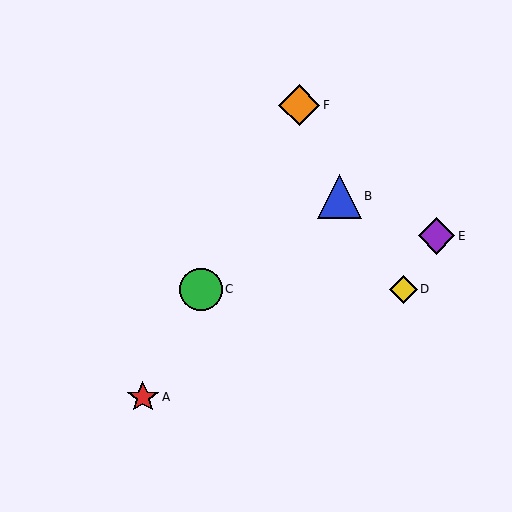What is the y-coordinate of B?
Object B is at y≈196.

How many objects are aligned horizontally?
2 objects (C, D) are aligned horizontally.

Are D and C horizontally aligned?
Yes, both are at y≈289.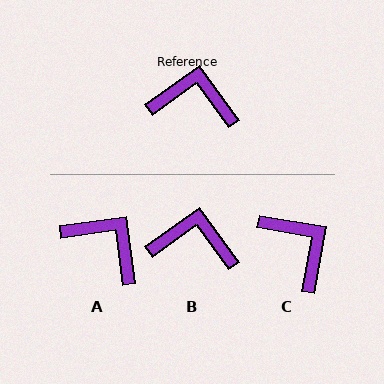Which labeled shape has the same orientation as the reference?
B.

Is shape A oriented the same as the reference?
No, it is off by about 28 degrees.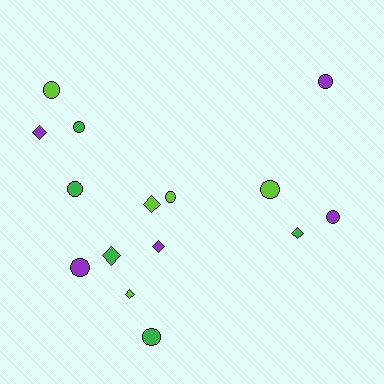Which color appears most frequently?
Purple, with 5 objects.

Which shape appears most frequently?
Circle, with 9 objects.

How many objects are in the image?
There are 15 objects.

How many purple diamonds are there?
There are 2 purple diamonds.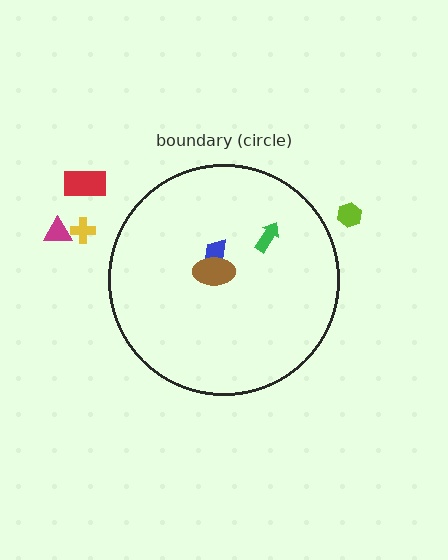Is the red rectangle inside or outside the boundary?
Outside.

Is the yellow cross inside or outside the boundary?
Outside.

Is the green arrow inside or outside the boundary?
Inside.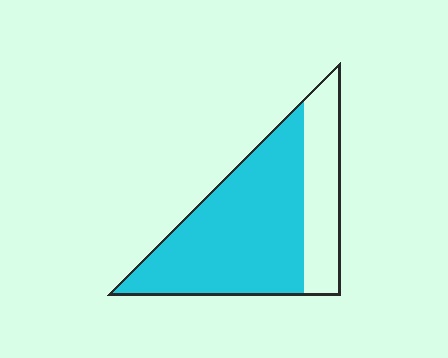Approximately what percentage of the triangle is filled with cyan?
Approximately 70%.